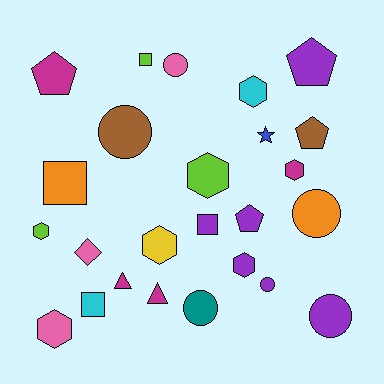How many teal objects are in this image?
There is 1 teal object.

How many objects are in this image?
There are 25 objects.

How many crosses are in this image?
There are no crosses.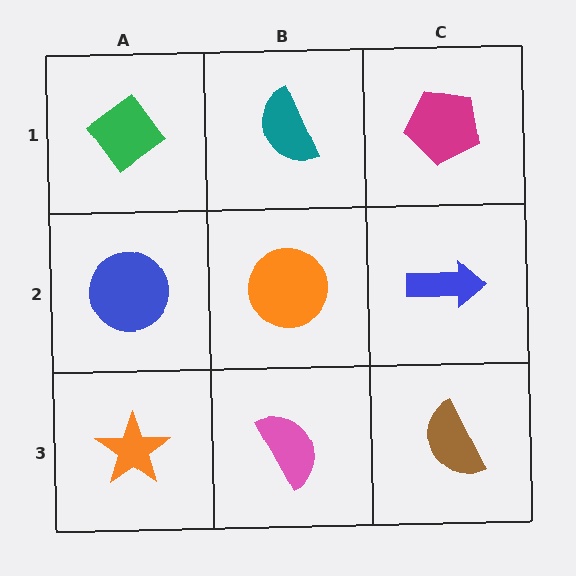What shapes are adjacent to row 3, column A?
A blue circle (row 2, column A), a pink semicircle (row 3, column B).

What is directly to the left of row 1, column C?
A teal semicircle.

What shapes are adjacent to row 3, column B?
An orange circle (row 2, column B), an orange star (row 3, column A), a brown semicircle (row 3, column C).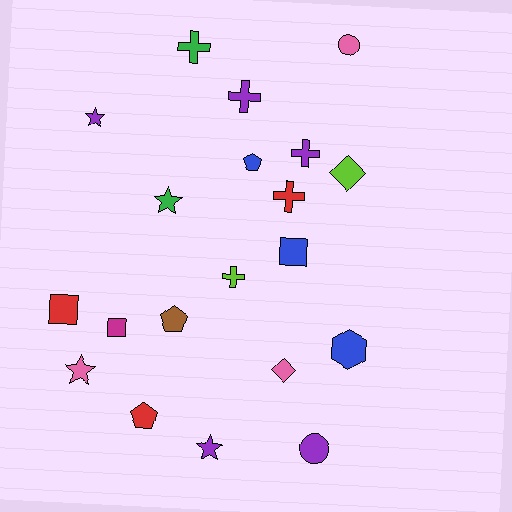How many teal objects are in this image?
There are no teal objects.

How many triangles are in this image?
There are no triangles.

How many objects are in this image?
There are 20 objects.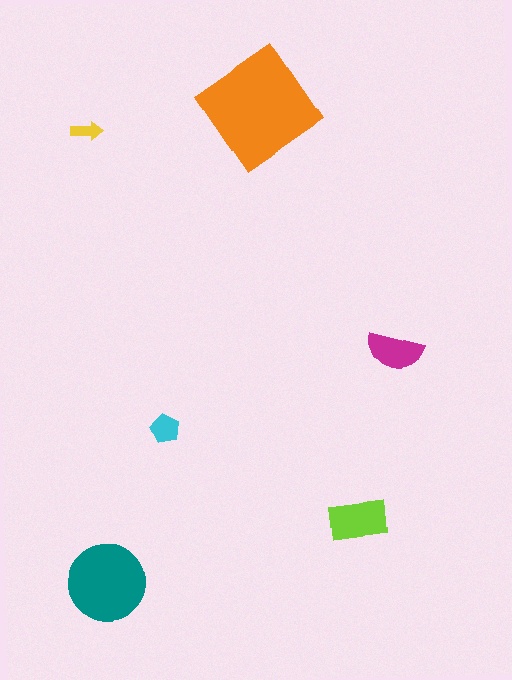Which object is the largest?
The orange diamond.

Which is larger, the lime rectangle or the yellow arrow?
The lime rectangle.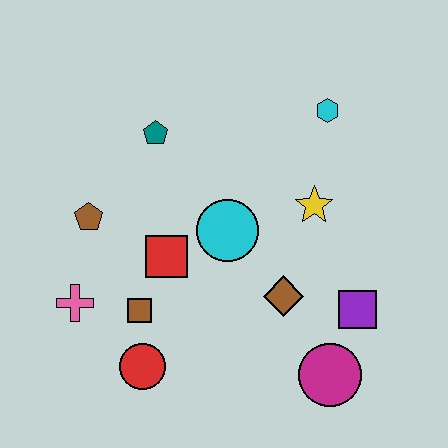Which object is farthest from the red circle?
The cyan hexagon is farthest from the red circle.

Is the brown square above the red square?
No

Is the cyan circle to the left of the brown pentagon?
No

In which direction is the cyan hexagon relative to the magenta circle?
The cyan hexagon is above the magenta circle.